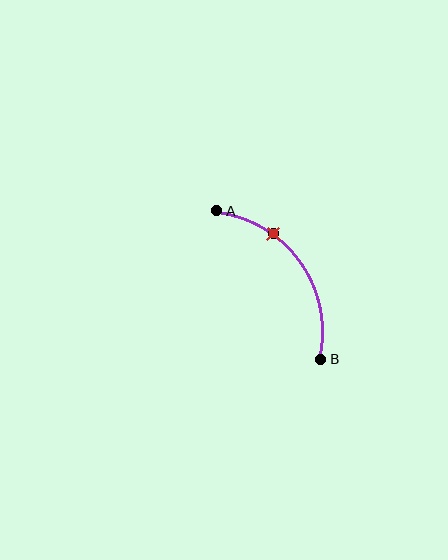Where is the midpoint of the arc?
The arc midpoint is the point on the curve farthest from the straight line joining A and B. It sits above and to the right of that line.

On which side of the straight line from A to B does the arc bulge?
The arc bulges above and to the right of the straight line connecting A and B.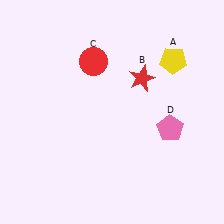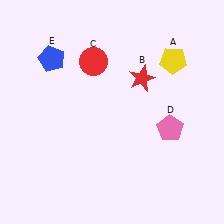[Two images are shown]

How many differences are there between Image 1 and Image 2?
There is 1 difference between the two images.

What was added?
A blue pentagon (E) was added in Image 2.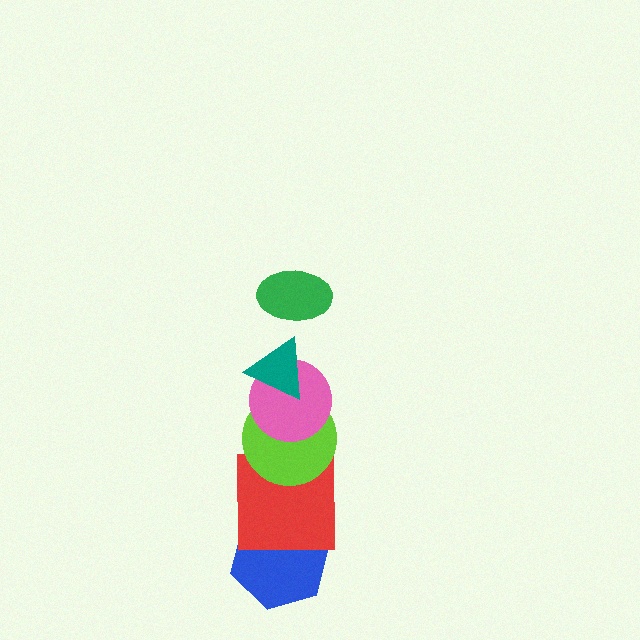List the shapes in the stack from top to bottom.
From top to bottom: the green ellipse, the teal triangle, the pink circle, the lime circle, the red square, the blue hexagon.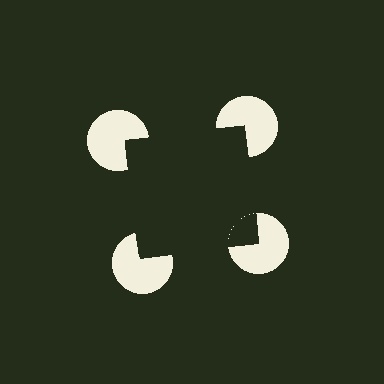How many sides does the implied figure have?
4 sides.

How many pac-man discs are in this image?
There are 4 — one at each vertex of the illusory square.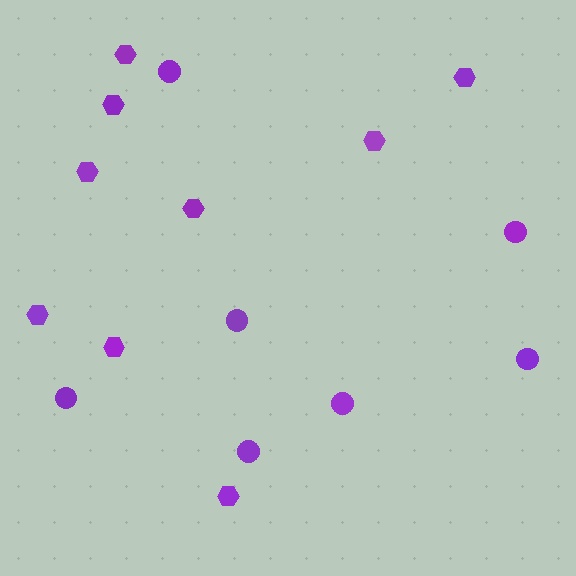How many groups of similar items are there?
There are 2 groups: one group of circles (7) and one group of hexagons (9).